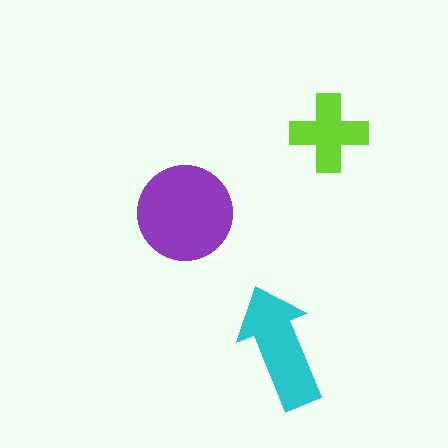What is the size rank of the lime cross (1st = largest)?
3rd.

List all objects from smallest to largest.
The lime cross, the cyan arrow, the purple circle.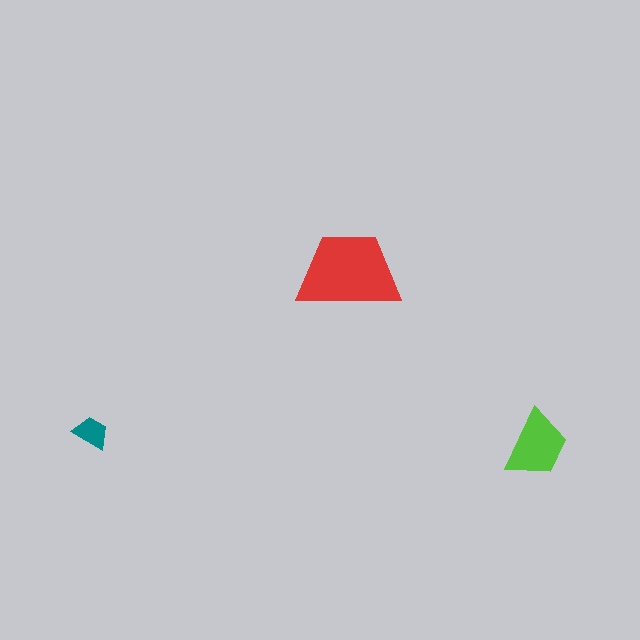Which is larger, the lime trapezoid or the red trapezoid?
The red one.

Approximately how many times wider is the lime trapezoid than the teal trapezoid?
About 2 times wider.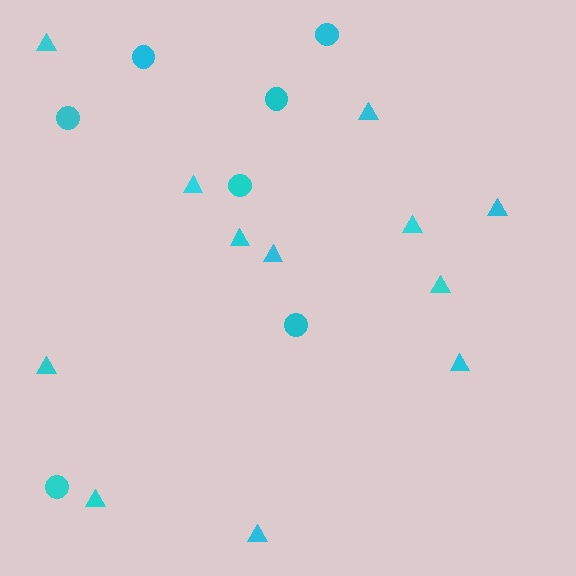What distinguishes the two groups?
There are 2 groups: one group of triangles (12) and one group of circles (7).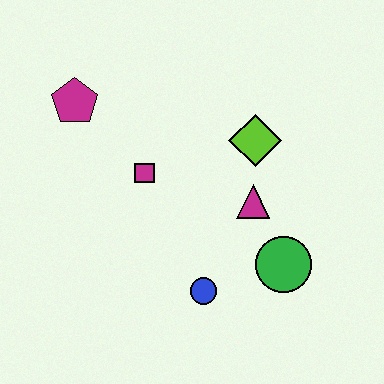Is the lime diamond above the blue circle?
Yes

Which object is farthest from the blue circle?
The magenta pentagon is farthest from the blue circle.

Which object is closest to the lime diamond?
The magenta triangle is closest to the lime diamond.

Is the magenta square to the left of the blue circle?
Yes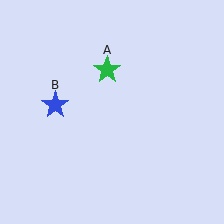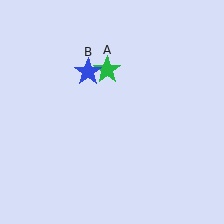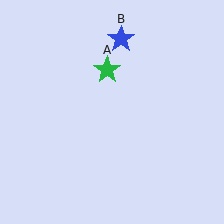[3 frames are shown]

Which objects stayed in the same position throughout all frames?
Green star (object A) remained stationary.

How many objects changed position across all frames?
1 object changed position: blue star (object B).